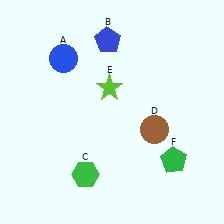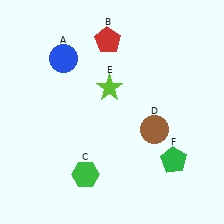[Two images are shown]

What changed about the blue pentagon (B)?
In Image 1, B is blue. In Image 2, it changed to red.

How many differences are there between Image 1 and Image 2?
There is 1 difference between the two images.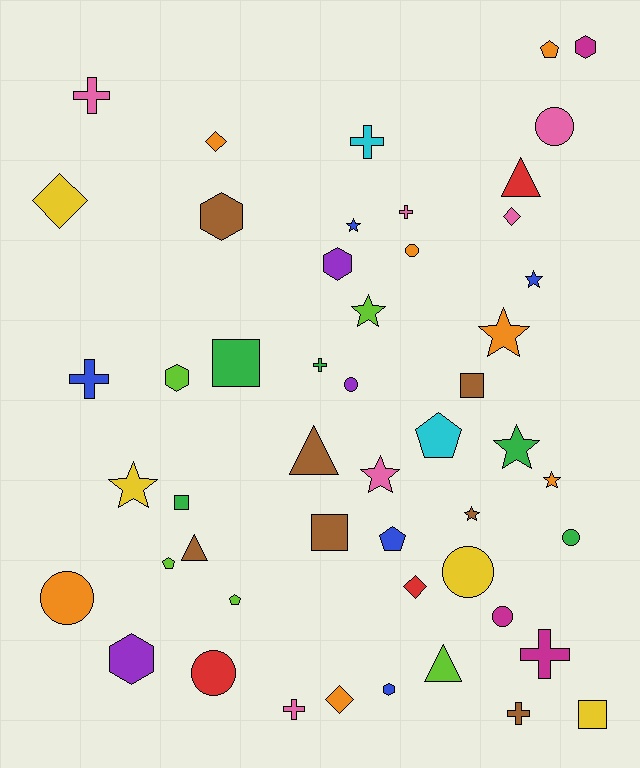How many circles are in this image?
There are 8 circles.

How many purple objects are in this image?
There are 3 purple objects.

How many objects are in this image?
There are 50 objects.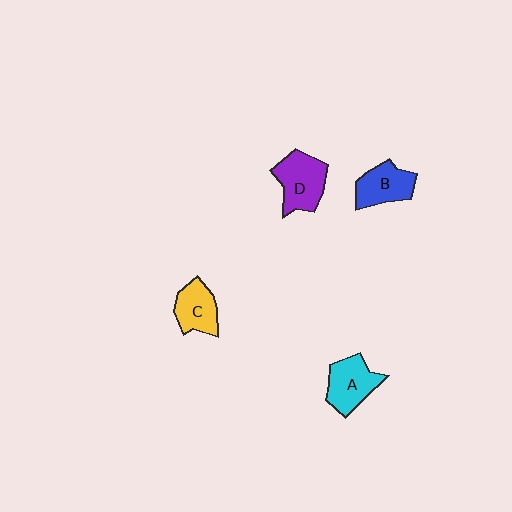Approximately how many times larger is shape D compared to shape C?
Approximately 1.3 times.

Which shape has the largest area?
Shape D (purple).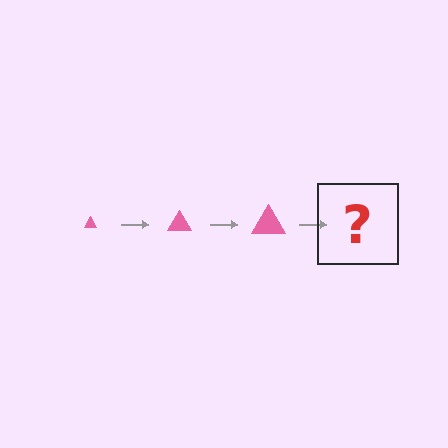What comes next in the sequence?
The next element should be a pink triangle, larger than the previous one.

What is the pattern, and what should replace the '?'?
The pattern is that the triangle gets progressively larger each step. The '?' should be a pink triangle, larger than the previous one.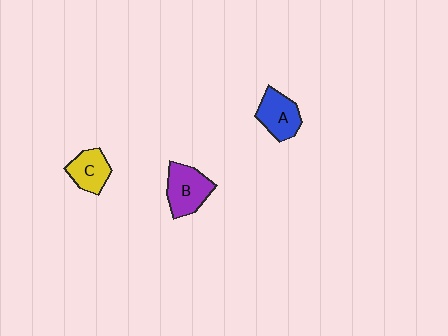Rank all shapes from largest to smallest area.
From largest to smallest: B (purple), A (blue), C (yellow).